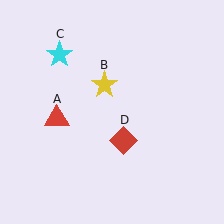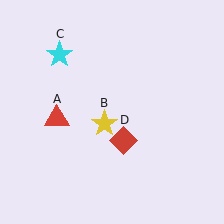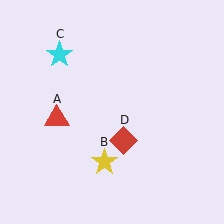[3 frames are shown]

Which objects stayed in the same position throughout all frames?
Red triangle (object A) and cyan star (object C) and red diamond (object D) remained stationary.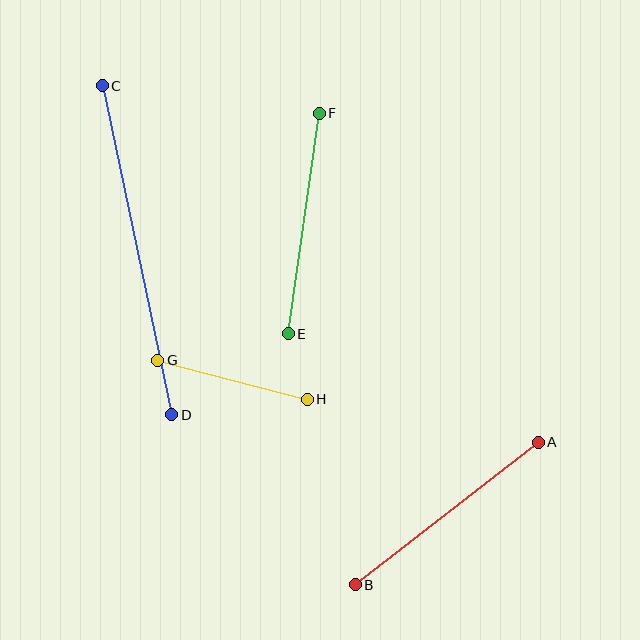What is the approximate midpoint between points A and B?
The midpoint is at approximately (447, 514) pixels.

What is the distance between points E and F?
The distance is approximately 223 pixels.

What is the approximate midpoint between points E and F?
The midpoint is at approximately (304, 224) pixels.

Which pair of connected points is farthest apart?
Points C and D are farthest apart.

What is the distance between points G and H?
The distance is approximately 154 pixels.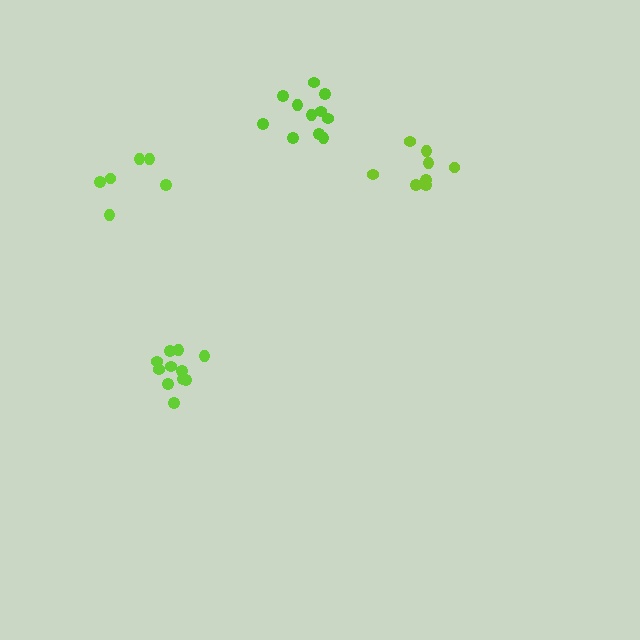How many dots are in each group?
Group 1: 8 dots, Group 2: 11 dots, Group 3: 11 dots, Group 4: 6 dots (36 total).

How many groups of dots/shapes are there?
There are 4 groups.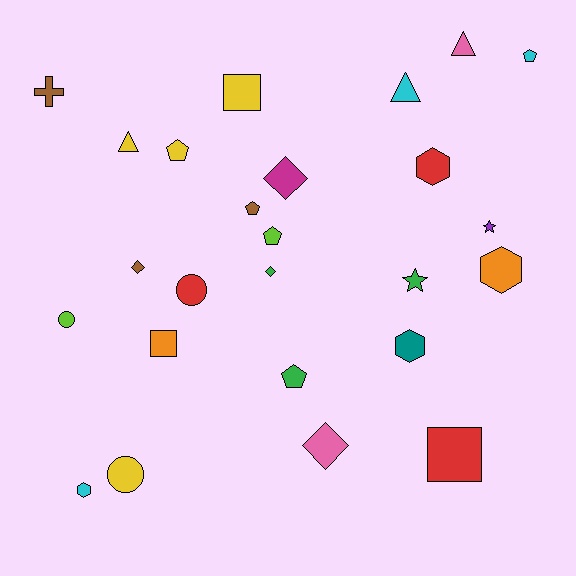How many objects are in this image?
There are 25 objects.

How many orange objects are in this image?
There are 2 orange objects.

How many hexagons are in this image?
There are 4 hexagons.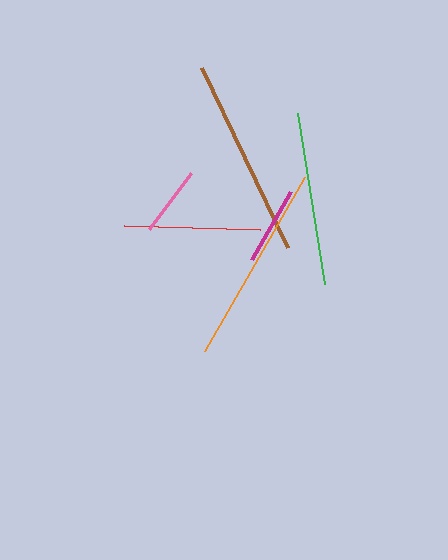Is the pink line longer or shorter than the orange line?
The orange line is longer than the pink line.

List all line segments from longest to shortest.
From longest to shortest: orange, brown, green, red, magenta, pink.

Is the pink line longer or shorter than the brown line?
The brown line is longer than the pink line.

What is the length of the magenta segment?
The magenta segment is approximately 78 pixels long.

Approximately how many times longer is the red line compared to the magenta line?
The red line is approximately 1.7 times the length of the magenta line.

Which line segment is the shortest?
The pink line is the shortest at approximately 70 pixels.